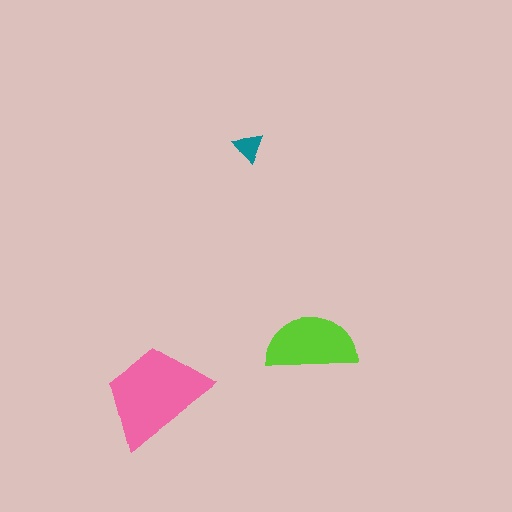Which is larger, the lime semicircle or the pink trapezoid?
The pink trapezoid.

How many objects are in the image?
There are 3 objects in the image.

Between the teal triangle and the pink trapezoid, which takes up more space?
The pink trapezoid.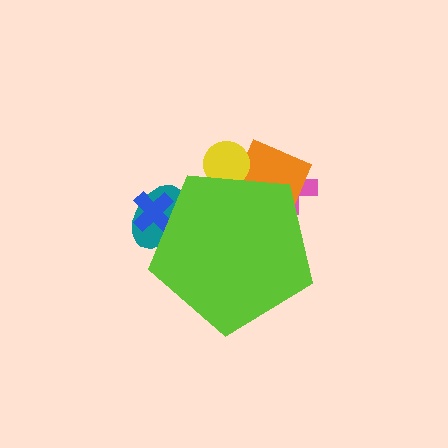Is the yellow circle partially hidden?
Yes, the yellow circle is partially hidden behind the lime pentagon.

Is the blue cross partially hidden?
Yes, the blue cross is partially hidden behind the lime pentagon.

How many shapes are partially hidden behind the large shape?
5 shapes are partially hidden.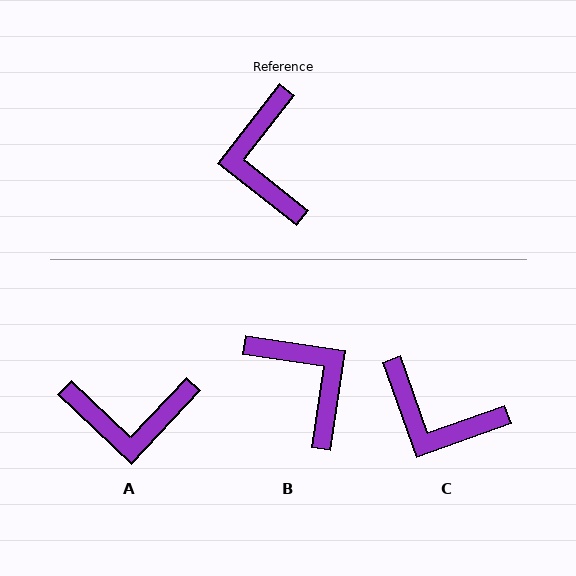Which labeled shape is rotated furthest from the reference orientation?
B, about 150 degrees away.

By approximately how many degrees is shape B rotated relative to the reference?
Approximately 150 degrees clockwise.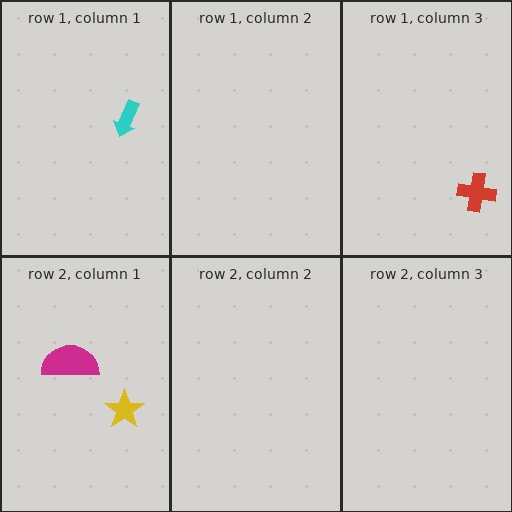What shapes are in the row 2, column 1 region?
The magenta semicircle, the yellow star.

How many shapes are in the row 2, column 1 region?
2.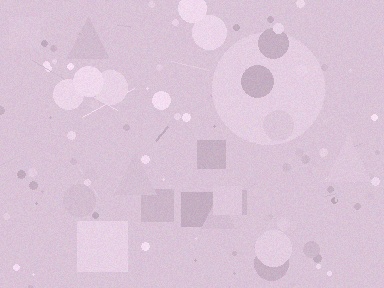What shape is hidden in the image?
A circle is hidden in the image.